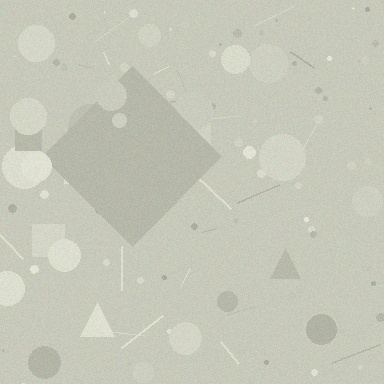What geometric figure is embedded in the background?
A diamond is embedded in the background.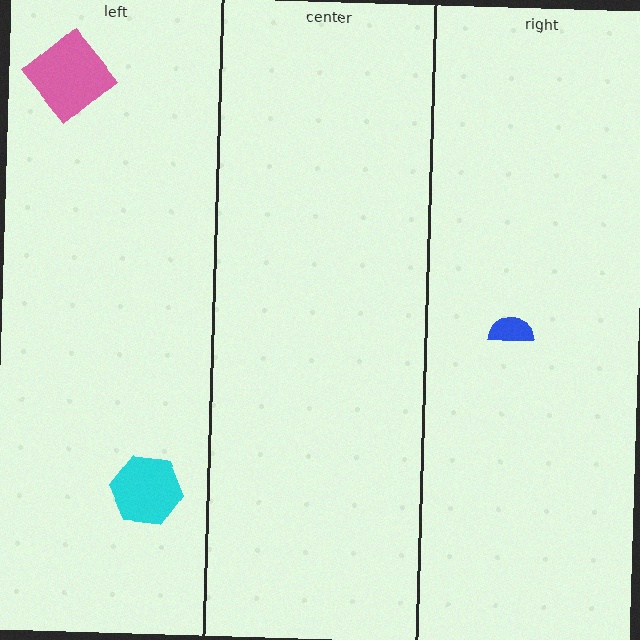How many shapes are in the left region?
2.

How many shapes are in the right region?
1.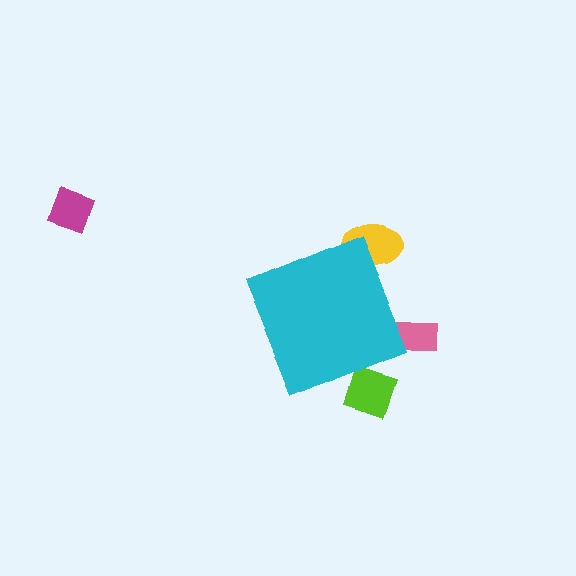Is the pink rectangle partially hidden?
Yes, the pink rectangle is partially hidden behind the cyan diamond.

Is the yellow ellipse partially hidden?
Yes, the yellow ellipse is partially hidden behind the cyan diamond.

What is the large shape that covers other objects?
A cyan diamond.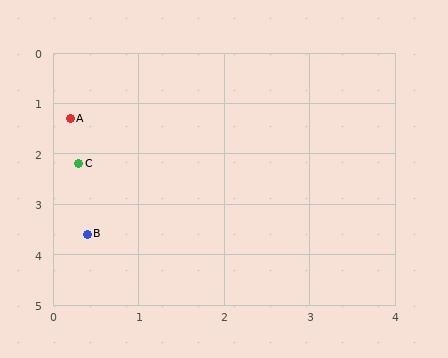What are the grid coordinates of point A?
Point A is at approximately (0.2, 1.3).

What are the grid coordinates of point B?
Point B is at approximately (0.4, 3.6).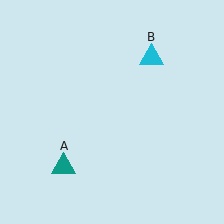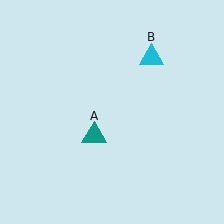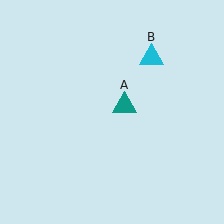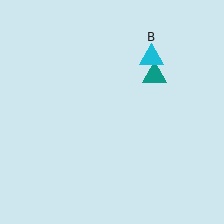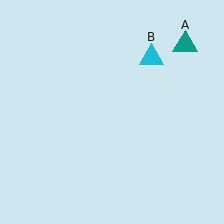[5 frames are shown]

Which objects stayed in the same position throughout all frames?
Cyan triangle (object B) remained stationary.